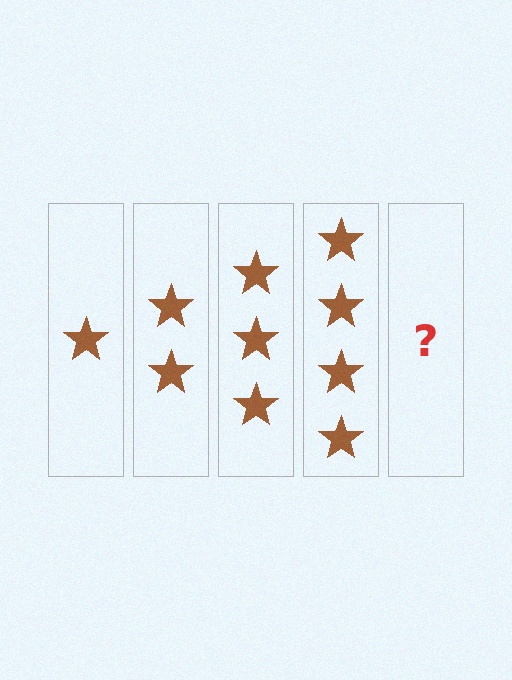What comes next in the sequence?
The next element should be 5 stars.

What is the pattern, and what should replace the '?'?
The pattern is that each step adds one more star. The '?' should be 5 stars.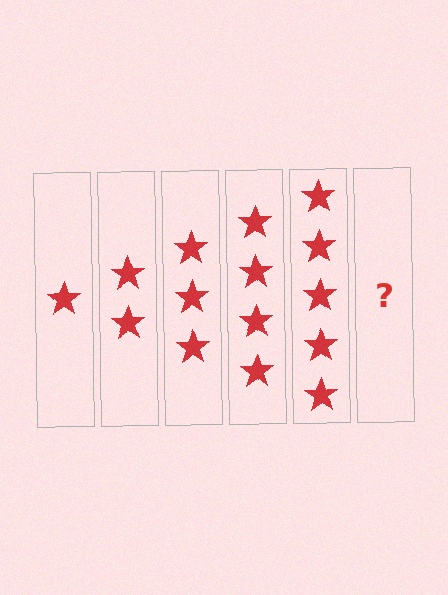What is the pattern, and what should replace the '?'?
The pattern is that each step adds one more star. The '?' should be 6 stars.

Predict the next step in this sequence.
The next step is 6 stars.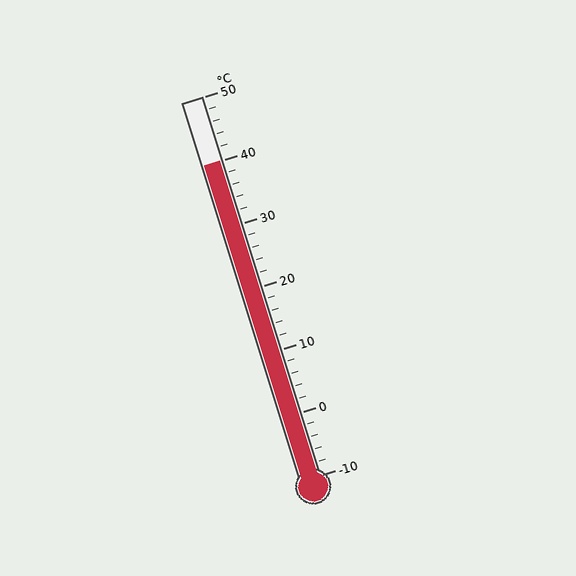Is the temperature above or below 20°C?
The temperature is above 20°C.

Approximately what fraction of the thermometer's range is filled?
The thermometer is filled to approximately 85% of its range.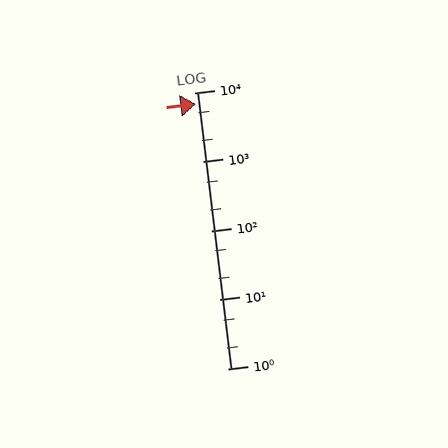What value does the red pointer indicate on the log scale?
The pointer indicates approximately 6900.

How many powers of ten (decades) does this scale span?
The scale spans 4 decades, from 1 to 10000.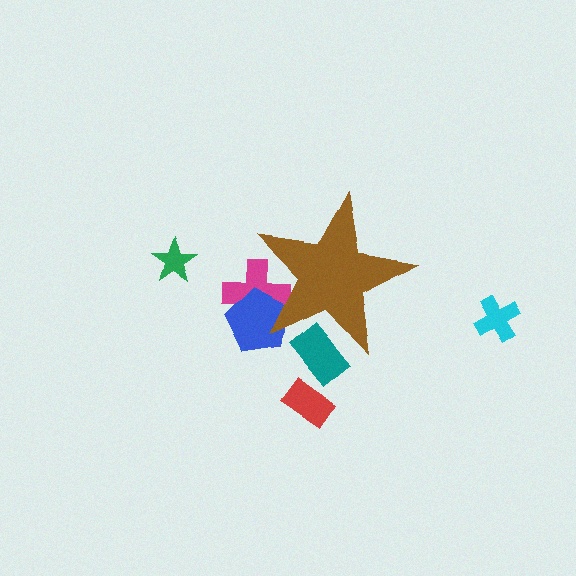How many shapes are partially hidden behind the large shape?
3 shapes are partially hidden.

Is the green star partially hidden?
No, the green star is fully visible.